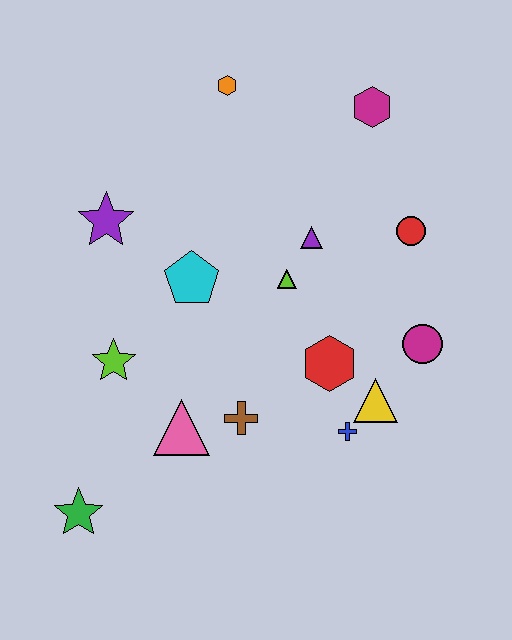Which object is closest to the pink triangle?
The brown cross is closest to the pink triangle.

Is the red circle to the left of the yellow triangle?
No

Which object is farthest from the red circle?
The green star is farthest from the red circle.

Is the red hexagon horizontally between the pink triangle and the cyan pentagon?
No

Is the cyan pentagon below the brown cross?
No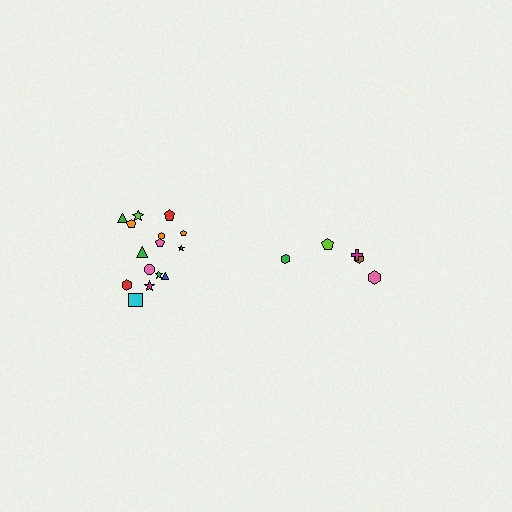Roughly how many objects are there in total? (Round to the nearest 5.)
Roughly 20 objects in total.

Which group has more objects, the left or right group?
The left group.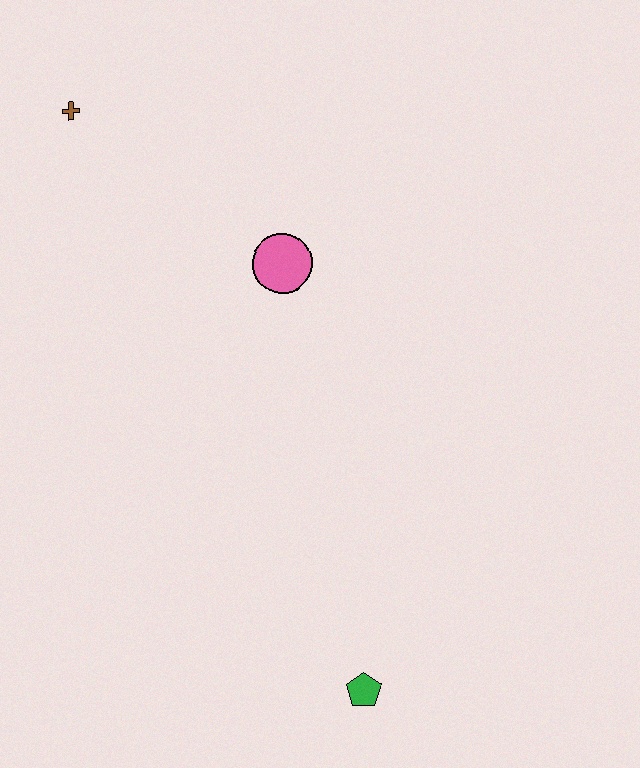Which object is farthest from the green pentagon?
The brown cross is farthest from the green pentagon.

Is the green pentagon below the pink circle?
Yes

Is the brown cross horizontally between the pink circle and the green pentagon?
No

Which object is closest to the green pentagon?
The pink circle is closest to the green pentagon.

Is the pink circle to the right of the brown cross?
Yes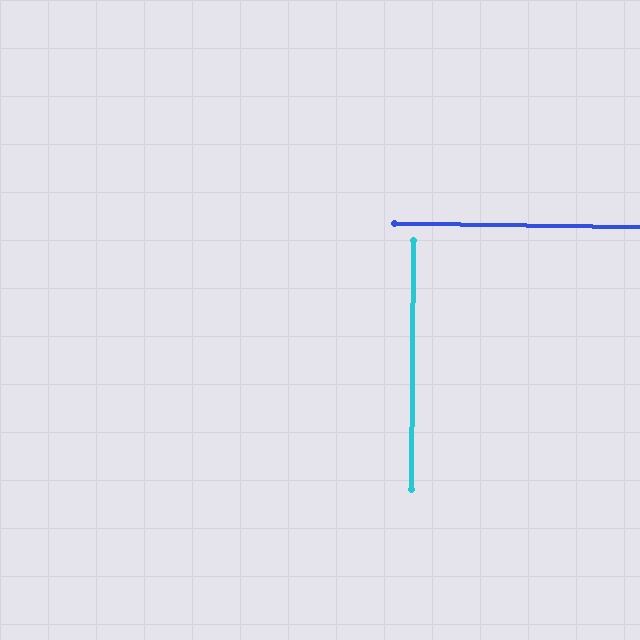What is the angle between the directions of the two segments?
Approximately 89 degrees.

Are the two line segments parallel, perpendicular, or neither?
Perpendicular — they meet at approximately 89°.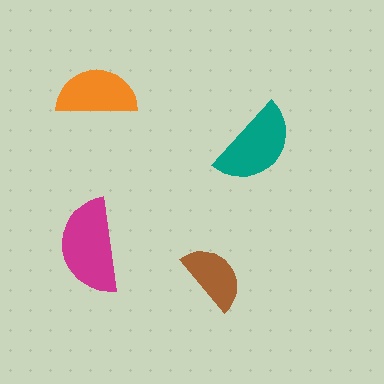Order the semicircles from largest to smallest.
the magenta one, the teal one, the orange one, the brown one.